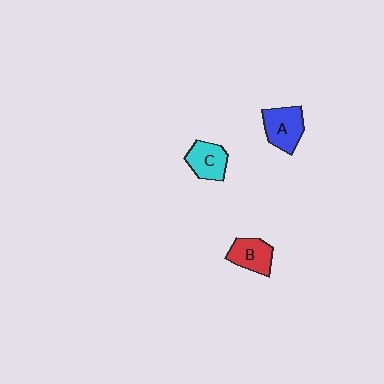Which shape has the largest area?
Shape A (blue).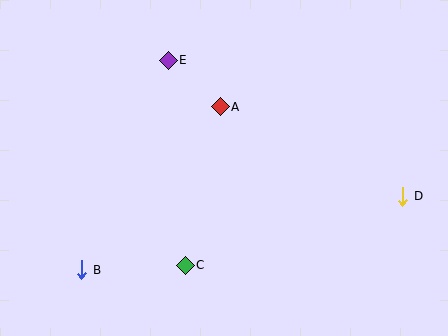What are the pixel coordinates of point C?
Point C is at (185, 265).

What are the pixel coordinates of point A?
Point A is at (220, 107).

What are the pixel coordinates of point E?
Point E is at (168, 60).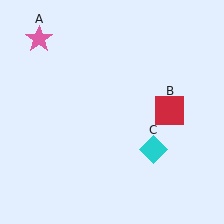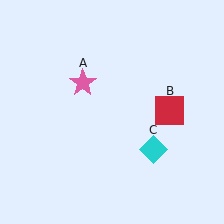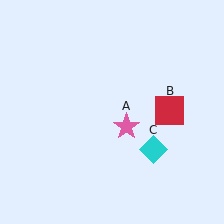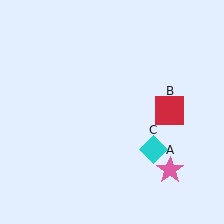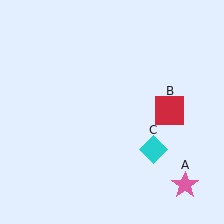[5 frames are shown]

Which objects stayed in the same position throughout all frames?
Red square (object B) and cyan diamond (object C) remained stationary.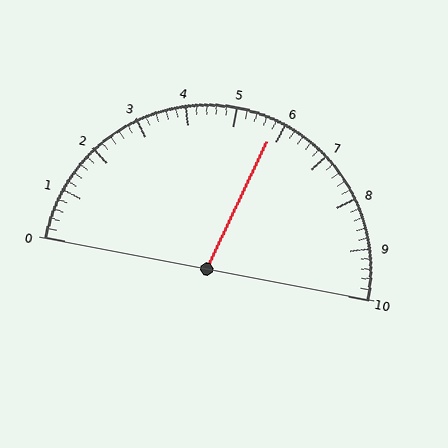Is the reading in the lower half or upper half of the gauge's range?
The reading is in the upper half of the range (0 to 10).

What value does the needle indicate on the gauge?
The needle indicates approximately 5.8.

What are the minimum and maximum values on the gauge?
The gauge ranges from 0 to 10.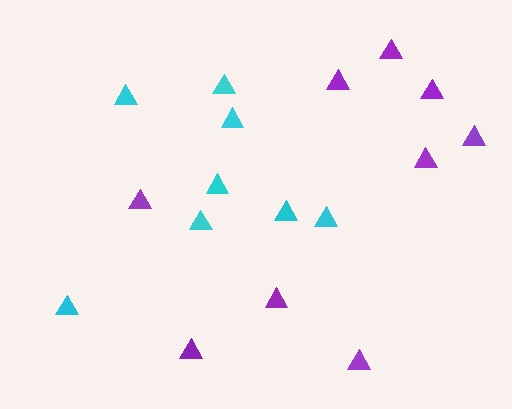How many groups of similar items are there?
There are 2 groups: one group of purple triangles (9) and one group of cyan triangles (8).